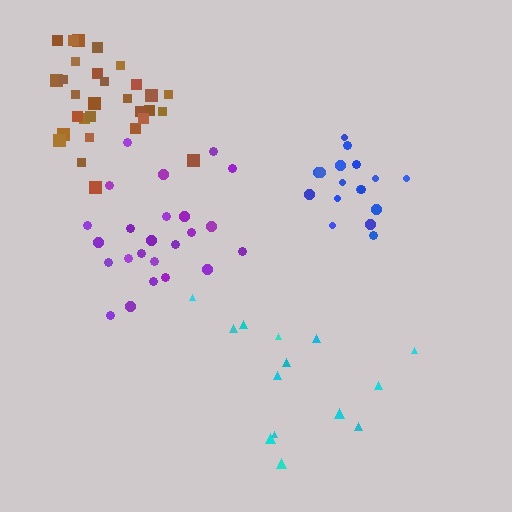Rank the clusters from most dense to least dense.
blue, brown, purple, cyan.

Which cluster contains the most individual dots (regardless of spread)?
Brown (30).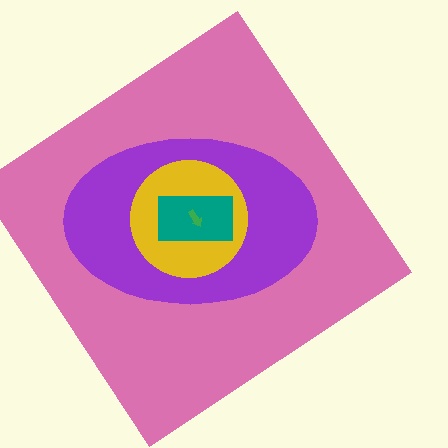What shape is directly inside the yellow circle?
The teal rectangle.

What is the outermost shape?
The pink diamond.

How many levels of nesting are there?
5.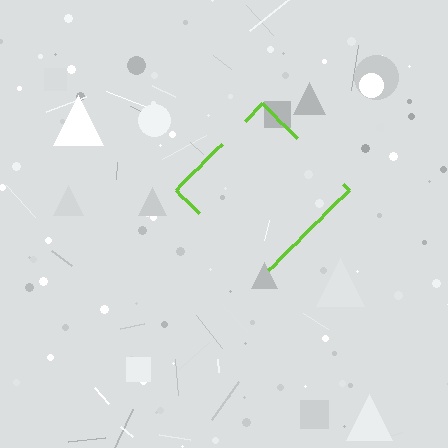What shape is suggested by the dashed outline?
The dashed outline suggests a diamond.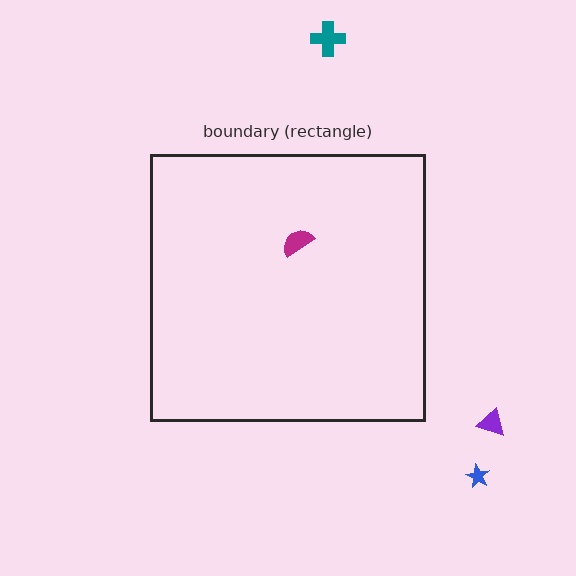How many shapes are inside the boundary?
1 inside, 3 outside.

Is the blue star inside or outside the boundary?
Outside.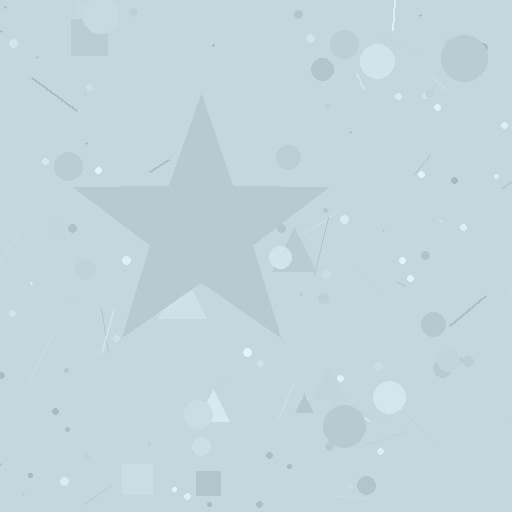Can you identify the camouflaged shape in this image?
The camouflaged shape is a star.